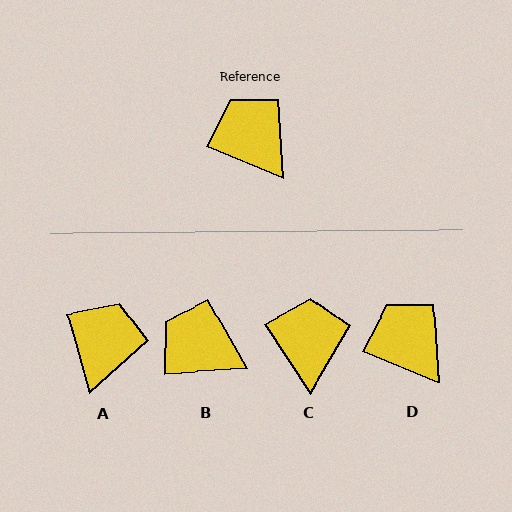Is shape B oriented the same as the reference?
No, it is off by about 26 degrees.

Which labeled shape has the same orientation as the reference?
D.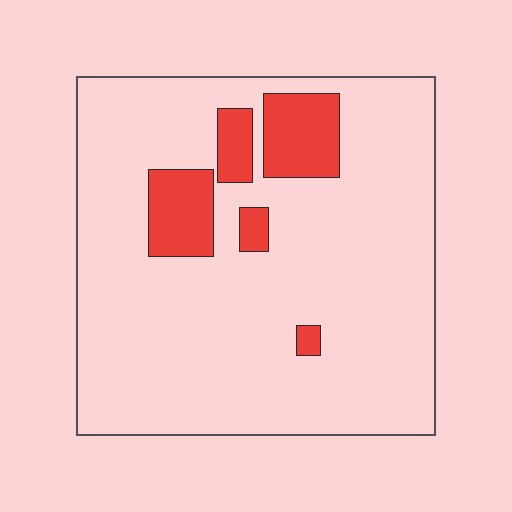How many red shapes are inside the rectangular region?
5.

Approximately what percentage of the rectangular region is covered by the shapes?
Approximately 15%.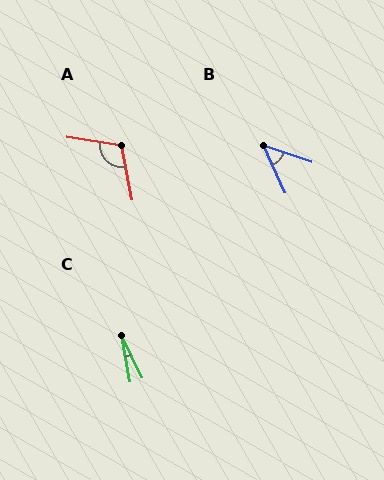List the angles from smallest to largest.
C (15°), B (47°), A (109°).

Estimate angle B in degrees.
Approximately 47 degrees.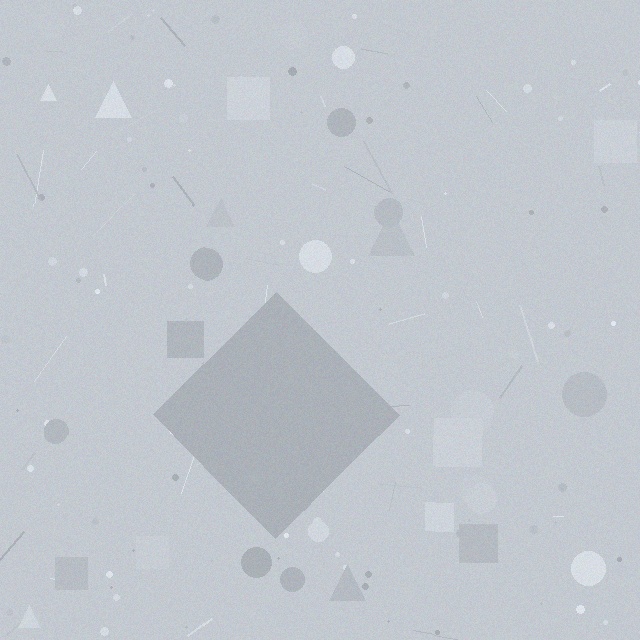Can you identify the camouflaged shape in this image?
The camouflaged shape is a diamond.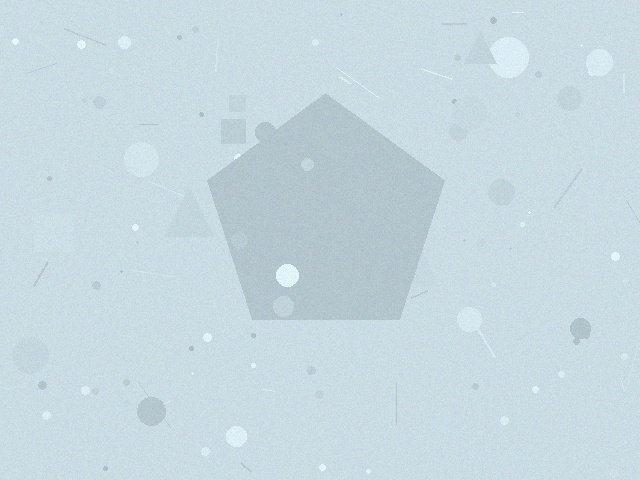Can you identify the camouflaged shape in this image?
The camouflaged shape is a pentagon.